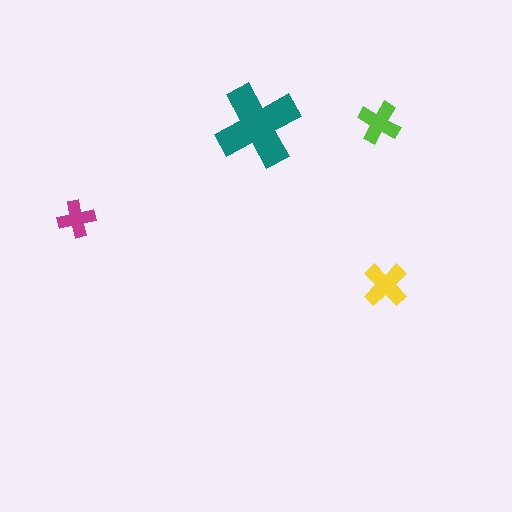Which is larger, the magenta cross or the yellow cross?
The yellow one.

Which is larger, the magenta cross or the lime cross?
The lime one.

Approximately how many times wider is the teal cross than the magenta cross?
About 2.5 times wider.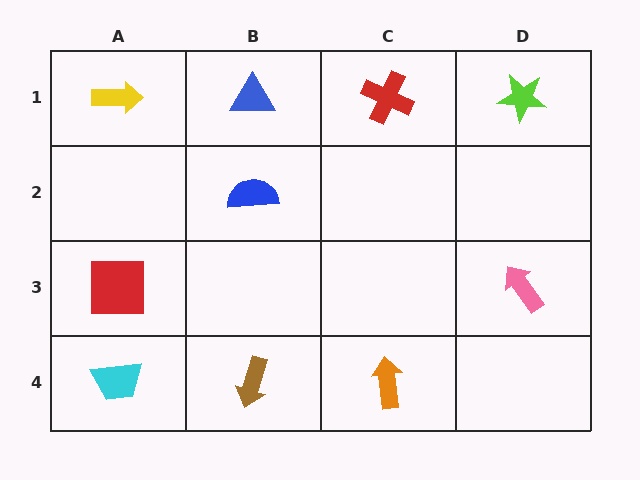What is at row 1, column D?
A lime star.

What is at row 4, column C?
An orange arrow.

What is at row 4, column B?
A brown arrow.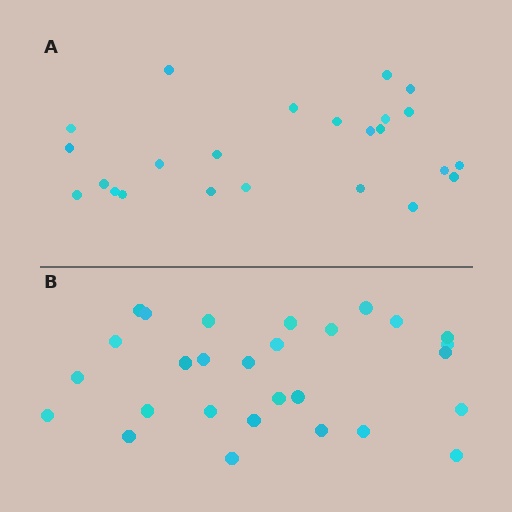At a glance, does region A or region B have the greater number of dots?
Region B (the bottom region) has more dots.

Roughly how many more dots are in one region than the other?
Region B has about 4 more dots than region A.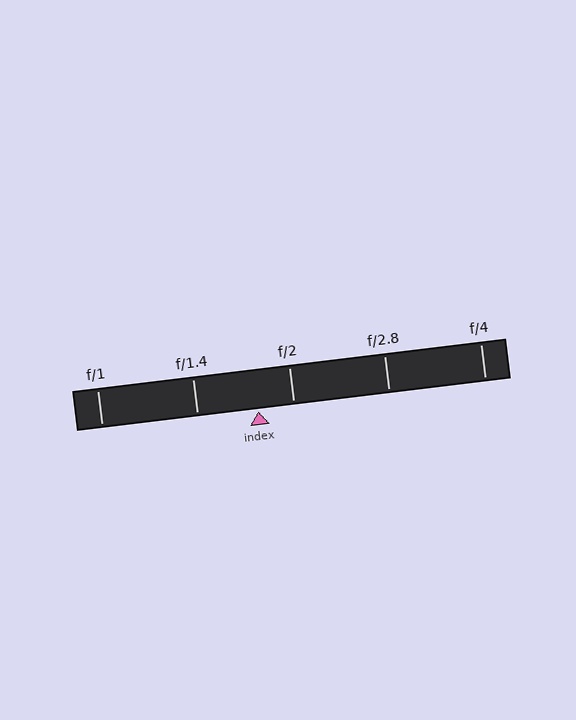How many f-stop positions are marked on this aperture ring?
There are 5 f-stop positions marked.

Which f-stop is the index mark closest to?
The index mark is closest to f/2.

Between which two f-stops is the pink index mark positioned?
The index mark is between f/1.4 and f/2.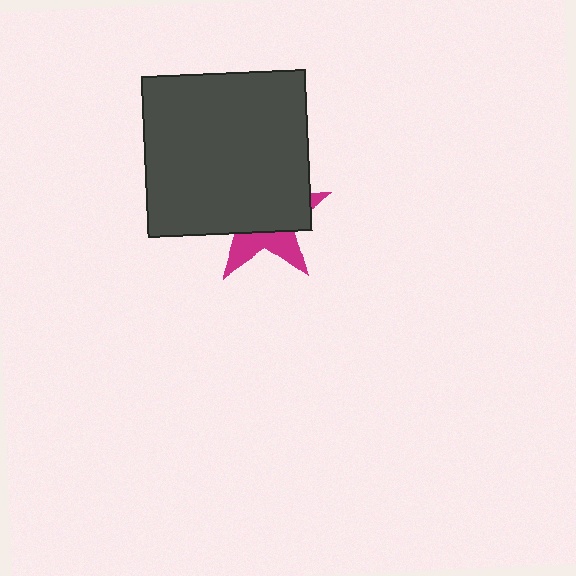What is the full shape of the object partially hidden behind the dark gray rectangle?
The partially hidden object is a magenta star.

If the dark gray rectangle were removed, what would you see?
You would see the complete magenta star.